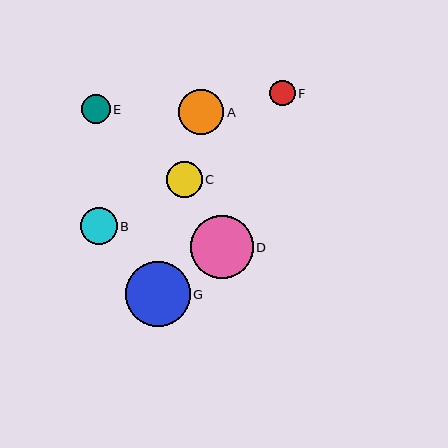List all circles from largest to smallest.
From largest to smallest: G, D, A, B, C, E, F.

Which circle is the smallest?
Circle F is the smallest with a size of approximately 25 pixels.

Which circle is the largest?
Circle G is the largest with a size of approximately 65 pixels.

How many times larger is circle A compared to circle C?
Circle A is approximately 1.3 times the size of circle C.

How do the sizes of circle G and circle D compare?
Circle G and circle D are approximately the same size.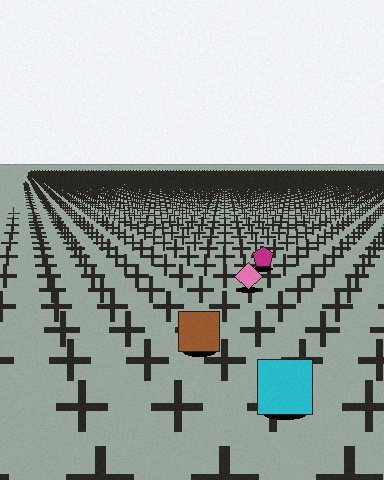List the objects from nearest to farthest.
From nearest to farthest: the cyan square, the brown square, the pink diamond, the magenta pentagon.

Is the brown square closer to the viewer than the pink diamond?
Yes. The brown square is closer — you can tell from the texture gradient: the ground texture is coarser near it.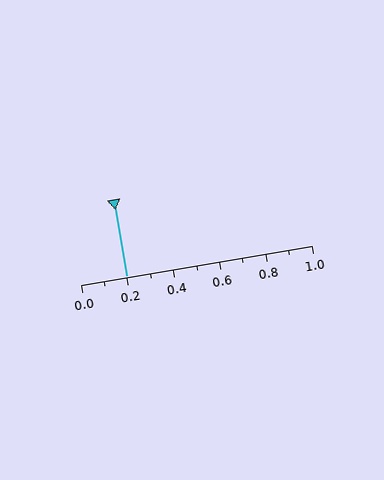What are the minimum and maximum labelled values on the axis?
The axis runs from 0.0 to 1.0.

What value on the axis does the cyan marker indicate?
The marker indicates approximately 0.2.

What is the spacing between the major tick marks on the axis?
The major ticks are spaced 0.2 apart.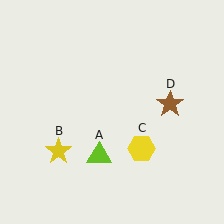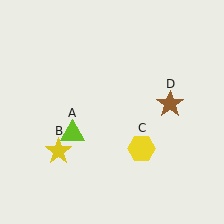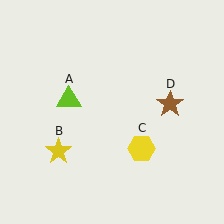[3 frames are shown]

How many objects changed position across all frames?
1 object changed position: lime triangle (object A).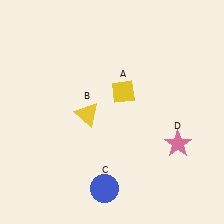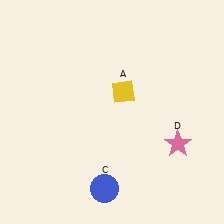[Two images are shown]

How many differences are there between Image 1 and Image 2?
There is 1 difference between the two images.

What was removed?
The yellow triangle (B) was removed in Image 2.